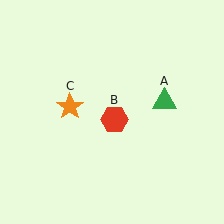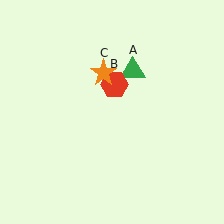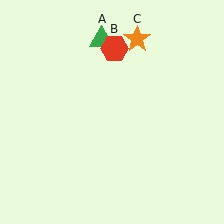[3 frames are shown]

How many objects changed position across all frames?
3 objects changed position: green triangle (object A), red hexagon (object B), orange star (object C).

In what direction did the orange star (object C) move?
The orange star (object C) moved up and to the right.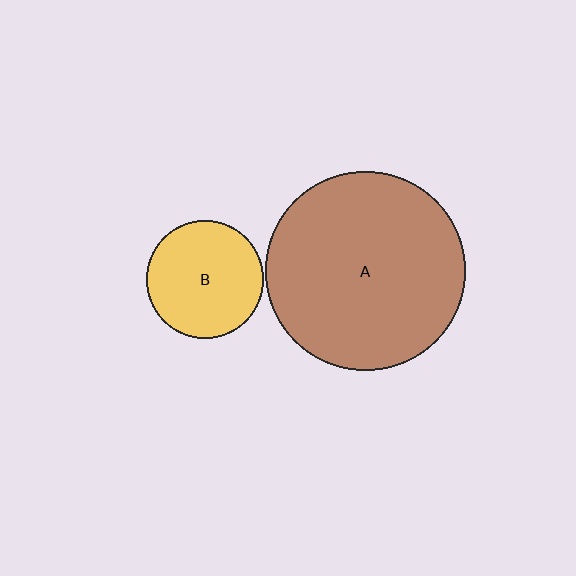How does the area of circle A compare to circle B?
Approximately 2.9 times.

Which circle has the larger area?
Circle A (brown).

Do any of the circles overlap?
No, none of the circles overlap.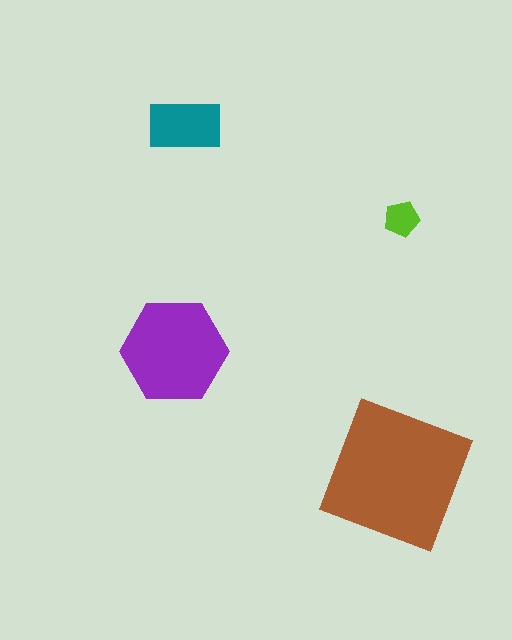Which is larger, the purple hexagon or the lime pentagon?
The purple hexagon.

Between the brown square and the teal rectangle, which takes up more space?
The brown square.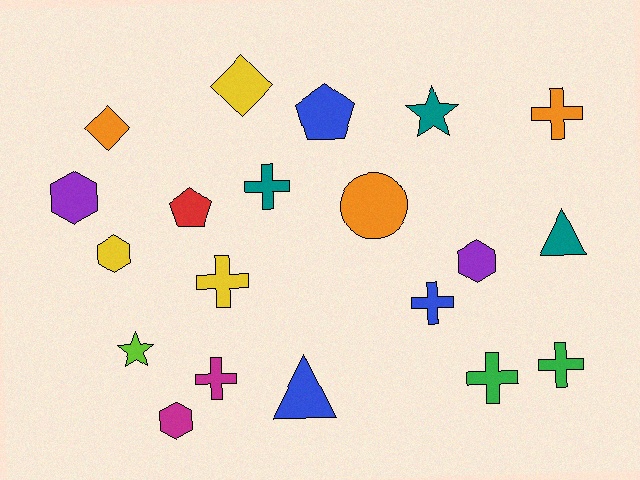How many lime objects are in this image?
There is 1 lime object.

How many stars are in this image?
There are 2 stars.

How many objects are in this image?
There are 20 objects.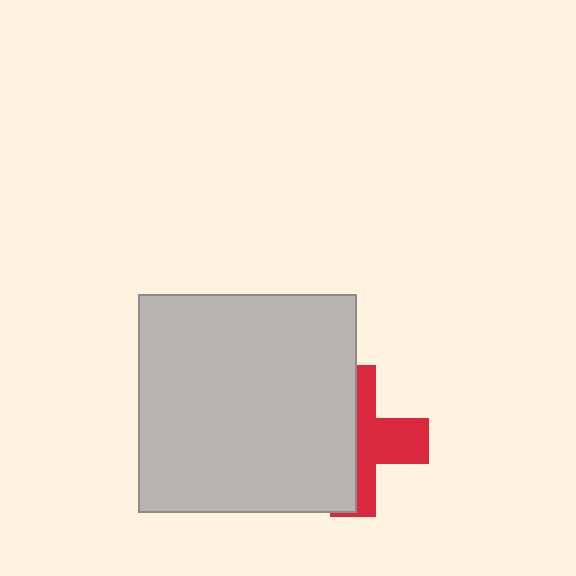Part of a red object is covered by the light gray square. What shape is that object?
It is a cross.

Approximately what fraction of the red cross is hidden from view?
Roughly 55% of the red cross is hidden behind the light gray square.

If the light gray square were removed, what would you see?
You would see the complete red cross.